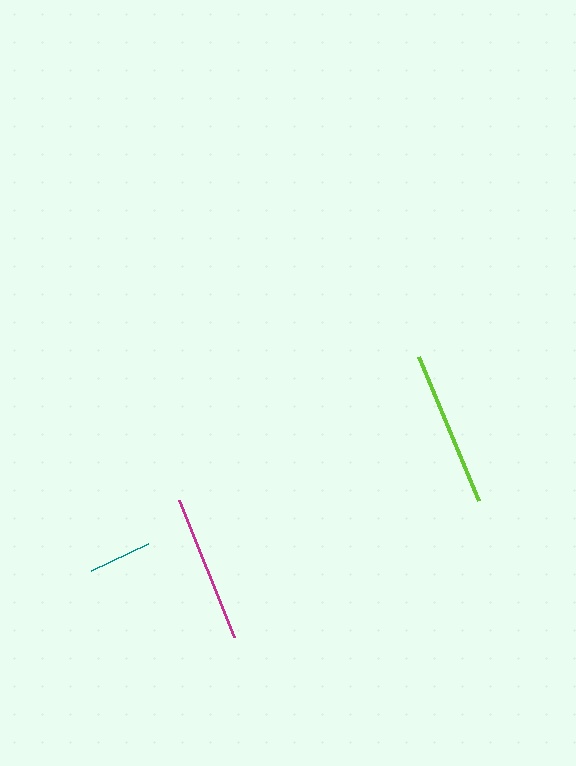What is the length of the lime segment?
The lime segment is approximately 155 pixels long.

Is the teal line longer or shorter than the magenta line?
The magenta line is longer than the teal line.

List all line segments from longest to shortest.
From longest to shortest: lime, magenta, teal.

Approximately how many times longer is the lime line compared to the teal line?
The lime line is approximately 2.5 times the length of the teal line.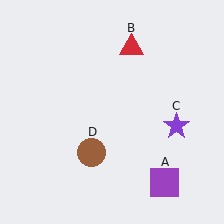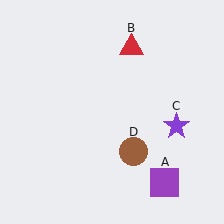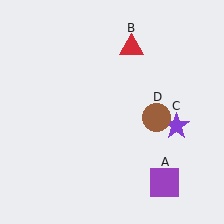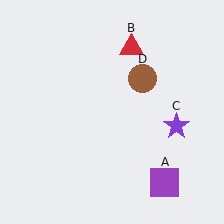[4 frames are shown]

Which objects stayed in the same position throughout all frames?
Purple square (object A) and red triangle (object B) and purple star (object C) remained stationary.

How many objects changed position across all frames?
1 object changed position: brown circle (object D).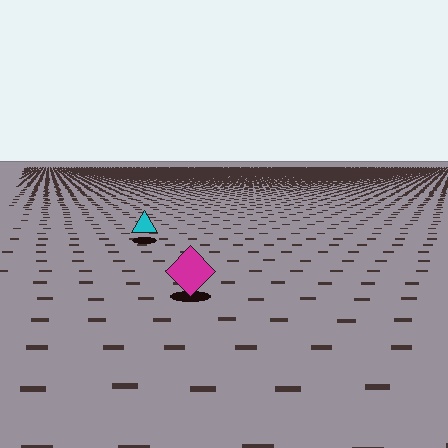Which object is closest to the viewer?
The magenta diamond is closest. The texture marks near it are larger and more spread out.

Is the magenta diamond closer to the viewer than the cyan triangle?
Yes. The magenta diamond is closer — you can tell from the texture gradient: the ground texture is coarser near it.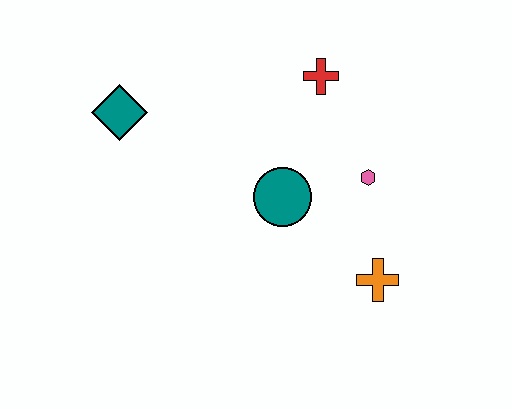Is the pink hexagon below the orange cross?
No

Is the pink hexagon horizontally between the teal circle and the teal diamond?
No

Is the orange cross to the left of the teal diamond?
No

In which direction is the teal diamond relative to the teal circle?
The teal diamond is to the left of the teal circle.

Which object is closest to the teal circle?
The pink hexagon is closest to the teal circle.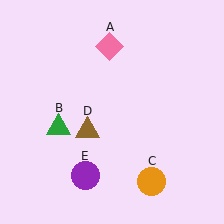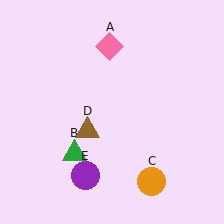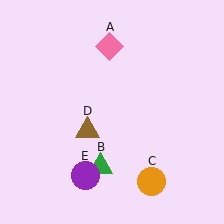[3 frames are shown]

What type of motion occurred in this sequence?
The green triangle (object B) rotated counterclockwise around the center of the scene.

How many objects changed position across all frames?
1 object changed position: green triangle (object B).